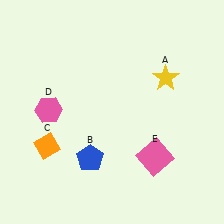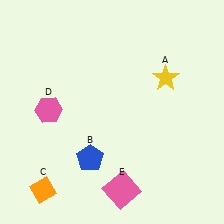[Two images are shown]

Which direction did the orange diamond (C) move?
The orange diamond (C) moved down.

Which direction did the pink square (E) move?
The pink square (E) moved left.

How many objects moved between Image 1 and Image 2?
2 objects moved between the two images.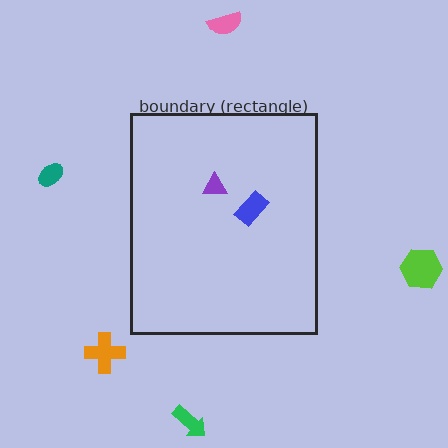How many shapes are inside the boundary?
2 inside, 5 outside.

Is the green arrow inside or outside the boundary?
Outside.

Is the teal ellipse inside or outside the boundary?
Outside.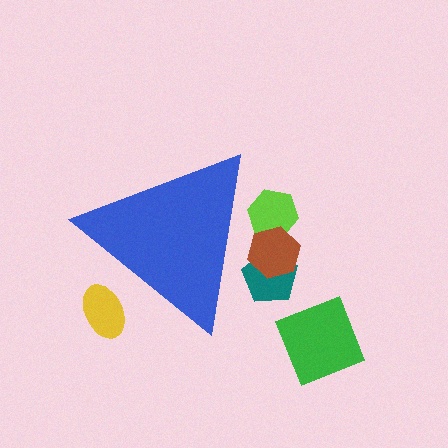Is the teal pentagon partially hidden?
Yes, the teal pentagon is partially hidden behind the blue triangle.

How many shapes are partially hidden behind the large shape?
4 shapes are partially hidden.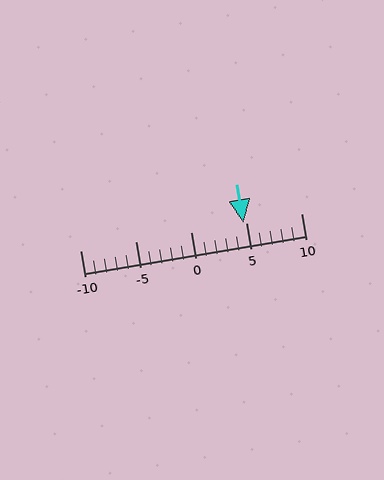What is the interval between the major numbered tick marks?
The major tick marks are spaced 5 units apart.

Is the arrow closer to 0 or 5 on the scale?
The arrow is closer to 5.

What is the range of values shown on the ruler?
The ruler shows values from -10 to 10.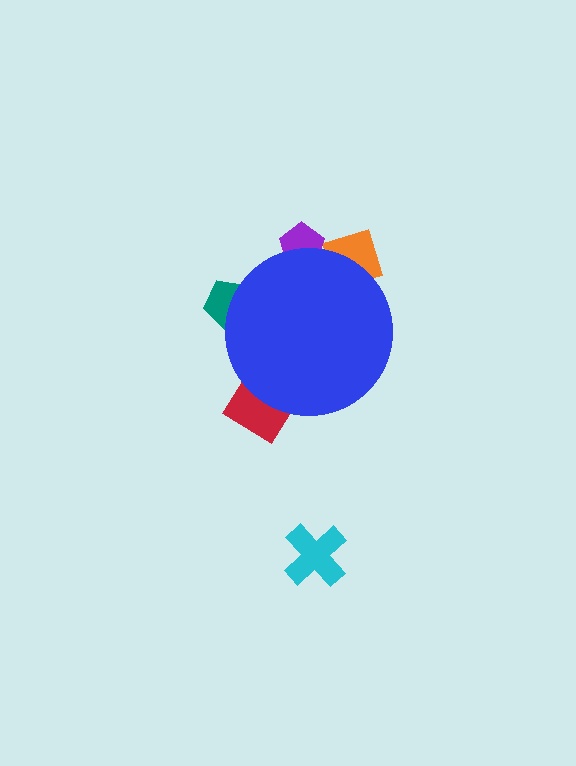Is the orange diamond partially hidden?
Yes, the orange diamond is partially hidden behind the blue circle.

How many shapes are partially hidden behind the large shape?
4 shapes are partially hidden.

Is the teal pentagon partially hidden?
Yes, the teal pentagon is partially hidden behind the blue circle.